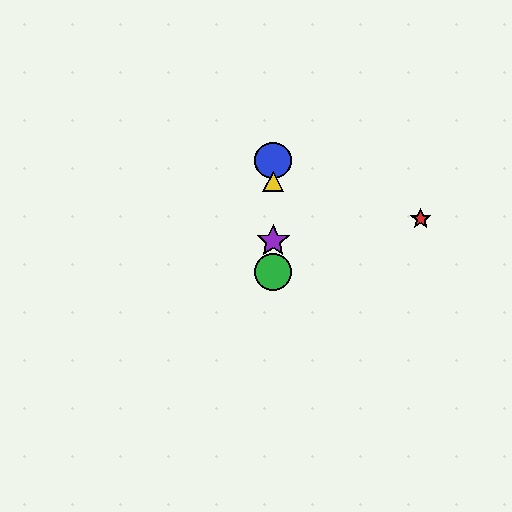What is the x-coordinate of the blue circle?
The blue circle is at x≈273.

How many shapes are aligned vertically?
4 shapes (the blue circle, the green circle, the yellow triangle, the purple star) are aligned vertically.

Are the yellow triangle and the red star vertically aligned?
No, the yellow triangle is at x≈273 and the red star is at x≈421.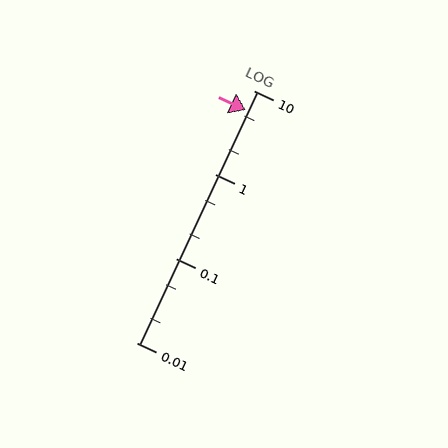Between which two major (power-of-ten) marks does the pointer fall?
The pointer is between 1 and 10.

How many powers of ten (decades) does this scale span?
The scale spans 3 decades, from 0.01 to 10.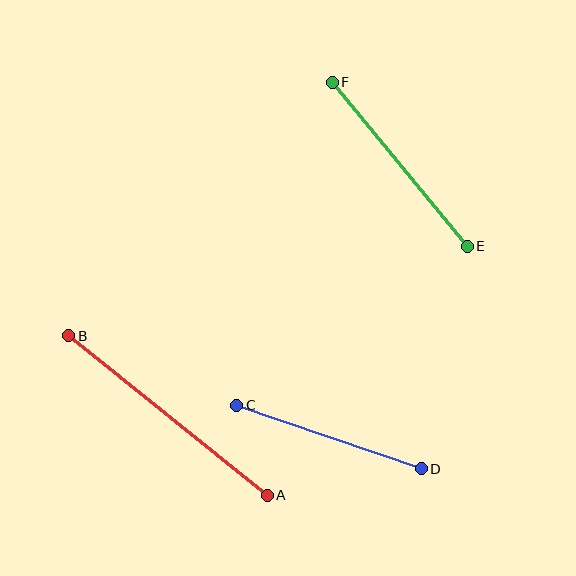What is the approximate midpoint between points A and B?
The midpoint is at approximately (168, 416) pixels.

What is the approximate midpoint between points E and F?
The midpoint is at approximately (400, 164) pixels.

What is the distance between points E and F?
The distance is approximately 212 pixels.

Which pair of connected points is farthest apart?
Points A and B are farthest apart.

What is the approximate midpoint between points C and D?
The midpoint is at approximately (329, 437) pixels.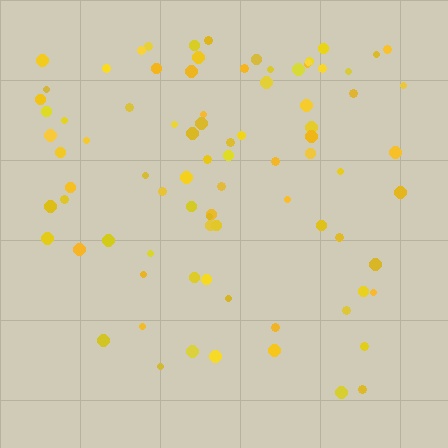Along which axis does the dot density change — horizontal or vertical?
Vertical.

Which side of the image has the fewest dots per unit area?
The bottom.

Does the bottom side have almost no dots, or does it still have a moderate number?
Still a moderate number, just noticeably fewer than the top.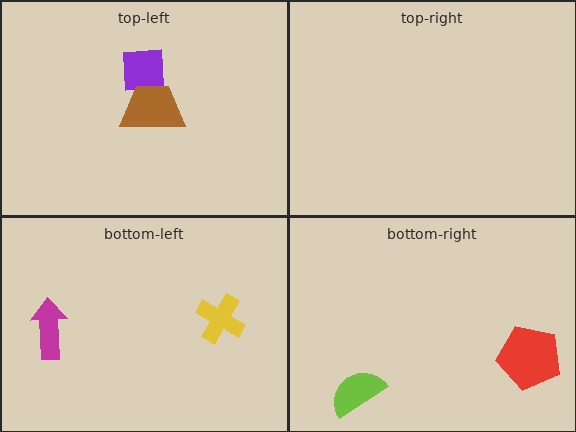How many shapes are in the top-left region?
2.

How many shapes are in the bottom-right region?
2.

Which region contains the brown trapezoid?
The top-left region.